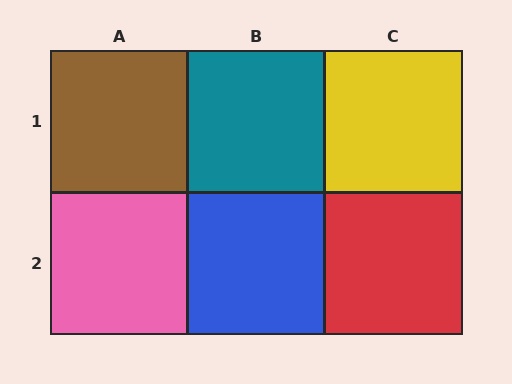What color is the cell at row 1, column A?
Brown.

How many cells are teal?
1 cell is teal.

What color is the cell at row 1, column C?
Yellow.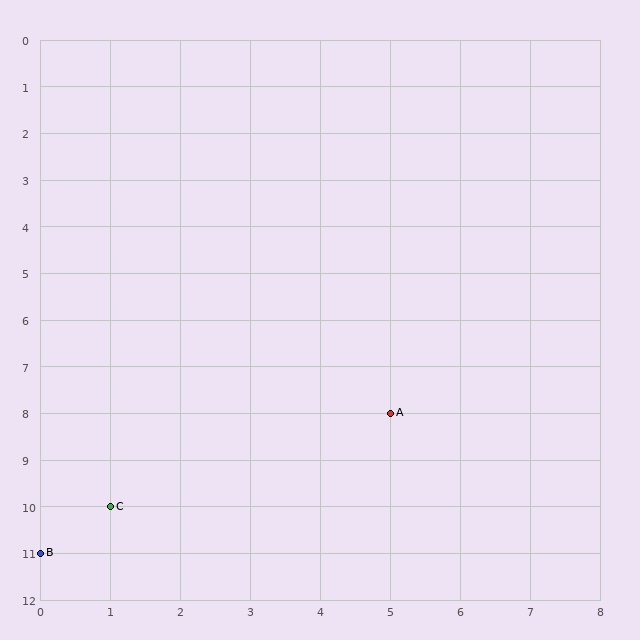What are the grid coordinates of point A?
Point A is at grid coordinates (5, 8).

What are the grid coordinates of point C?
Point C is at grid coordinates (1, 10).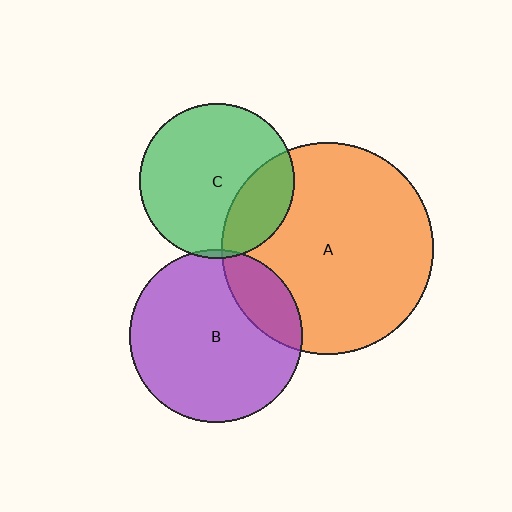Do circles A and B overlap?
Yes.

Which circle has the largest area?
Circle A (orange).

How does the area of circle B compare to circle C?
Approximately 1.2 times.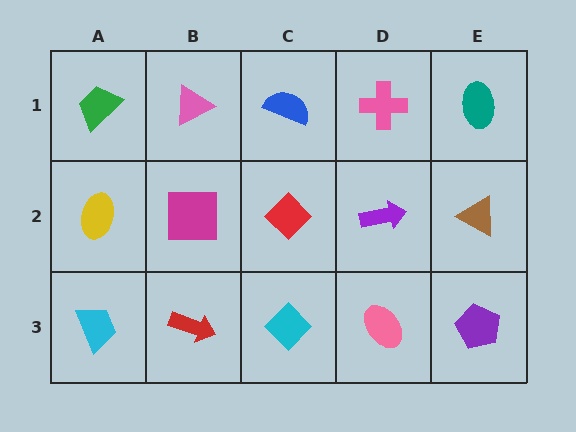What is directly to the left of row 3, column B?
A cyan trapezoid.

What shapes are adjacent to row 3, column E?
A brown triangle (row 2, column E), a pink ellipse (row 3, column D).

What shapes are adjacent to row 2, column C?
A blue semicircle (row 1, column C), a cyan diamond (row 3, column C), a magenta square (row 2, column B), a purple arrow (row 2, column D).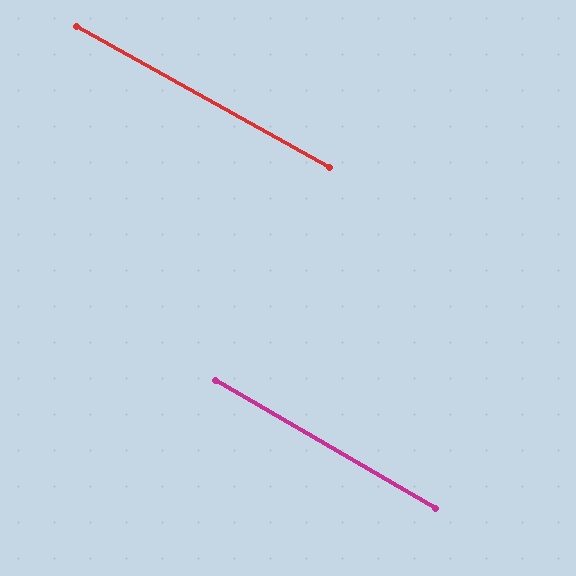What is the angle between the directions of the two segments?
Approximately 1 degree.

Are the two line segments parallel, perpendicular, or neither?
Parallel — their directions differ by only 1.0°.